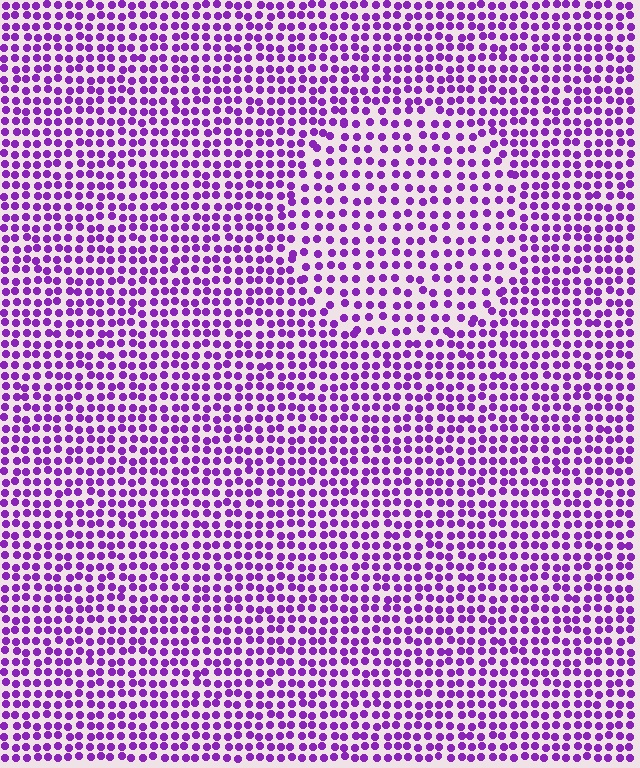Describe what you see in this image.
The image contains small purple elements arranged at two different densities. A circle-shaped region is visible where the elements are less densely packed than the surrounding area.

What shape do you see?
I see a circle.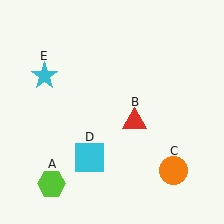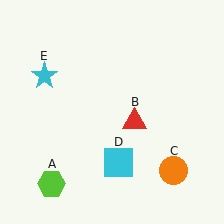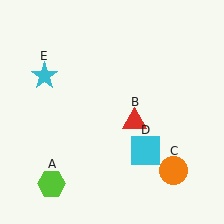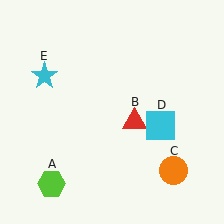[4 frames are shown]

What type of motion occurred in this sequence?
The cyan square (object D) rotated counterclockwise around the center of the scene.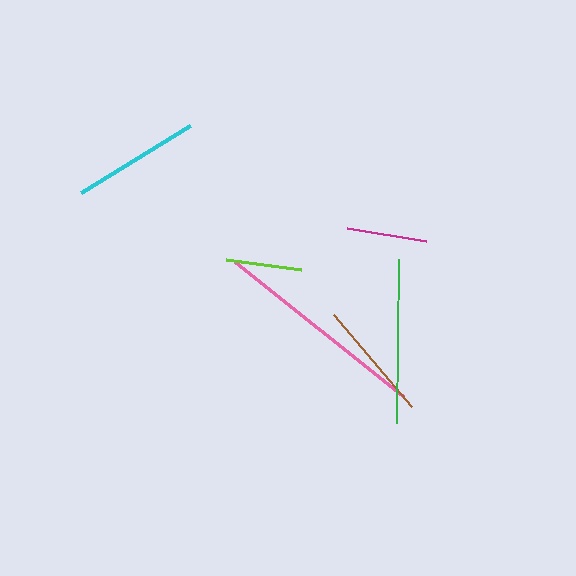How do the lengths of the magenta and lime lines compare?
The magenta and lime lines are approximately the same length.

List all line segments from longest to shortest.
From longest to shortest: pink, green, cyan, brown, magenta, lime.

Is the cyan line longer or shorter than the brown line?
The cyan line is longer than the brown line.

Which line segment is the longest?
The pink line is the longest at approximately 215 pixels.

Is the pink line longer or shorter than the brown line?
The pink line is longer than the brown line.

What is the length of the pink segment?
The pink segment is approximately 215 pixels long.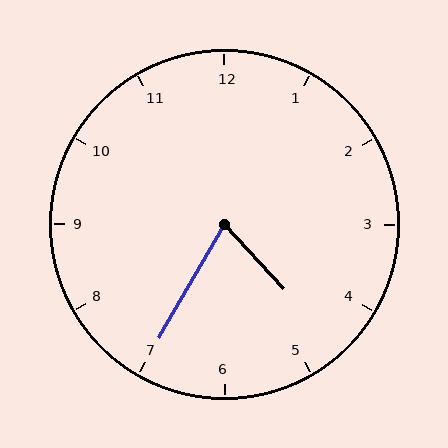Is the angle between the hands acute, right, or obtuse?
It is acute.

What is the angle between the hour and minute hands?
Approximately 72 degrees.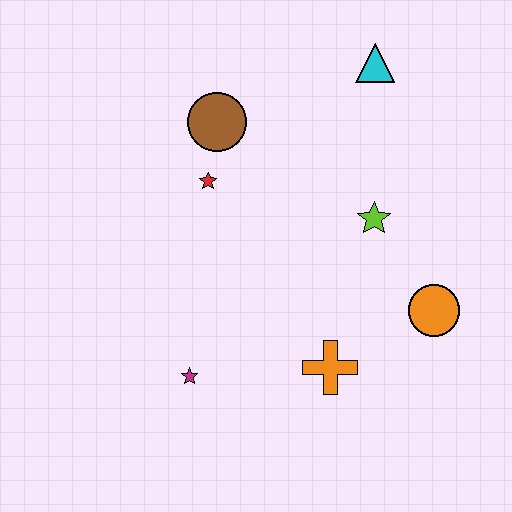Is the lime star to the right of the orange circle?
No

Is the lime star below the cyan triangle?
Yes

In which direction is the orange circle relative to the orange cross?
The orange circle is to the right of the orange cross.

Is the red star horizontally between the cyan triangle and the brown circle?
No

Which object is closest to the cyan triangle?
The lime star is closest to the cyan triangle.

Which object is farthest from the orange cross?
The cyan triangle is farthest from the orange cross.